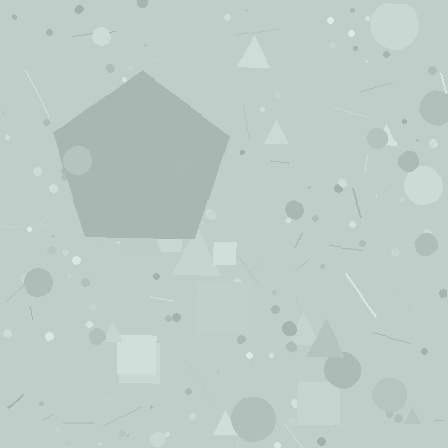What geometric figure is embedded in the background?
A pentagon is embedded in the background.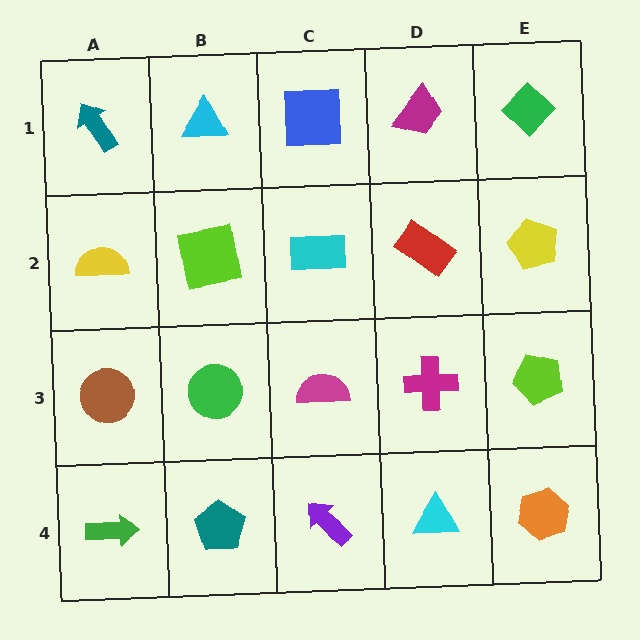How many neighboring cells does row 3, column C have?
4.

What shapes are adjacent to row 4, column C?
A magenta semicircle (row 3, column C), a teal pentagon (row 4, column B), a cyan triangle (row 4, column D).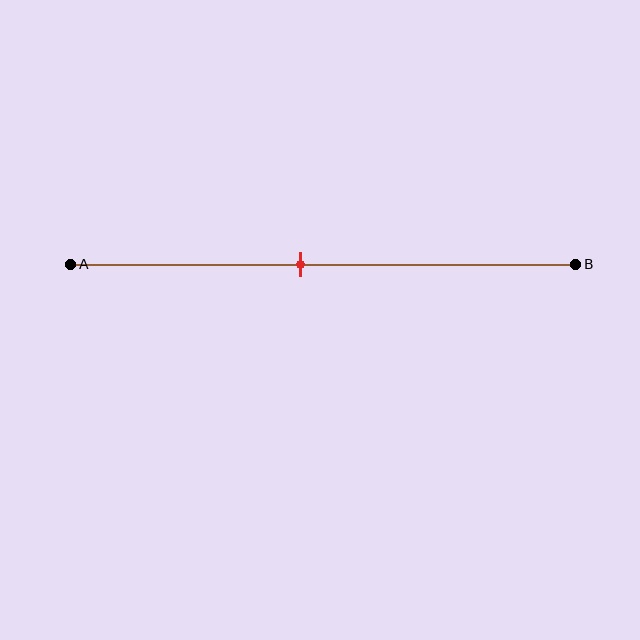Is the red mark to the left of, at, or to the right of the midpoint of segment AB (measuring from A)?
The red mark is to the left of the midpoint of segment AB.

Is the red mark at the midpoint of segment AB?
No, the mark is at about 45% from A, not at the 50% midpoint.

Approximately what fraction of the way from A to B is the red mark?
The red mark is approximately 45% of the way from A to B.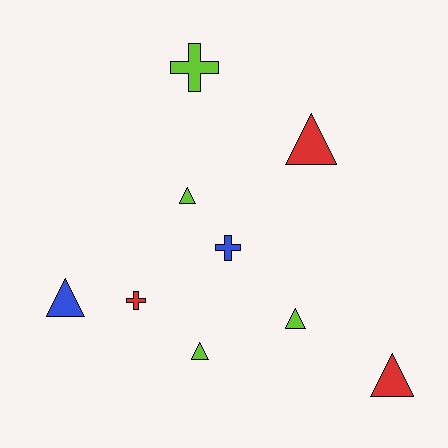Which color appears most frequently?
Lime, with 4 objects.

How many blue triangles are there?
There is 1 blue triangle.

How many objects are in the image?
There are 9 objects.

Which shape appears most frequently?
Triangle, with 6 objects.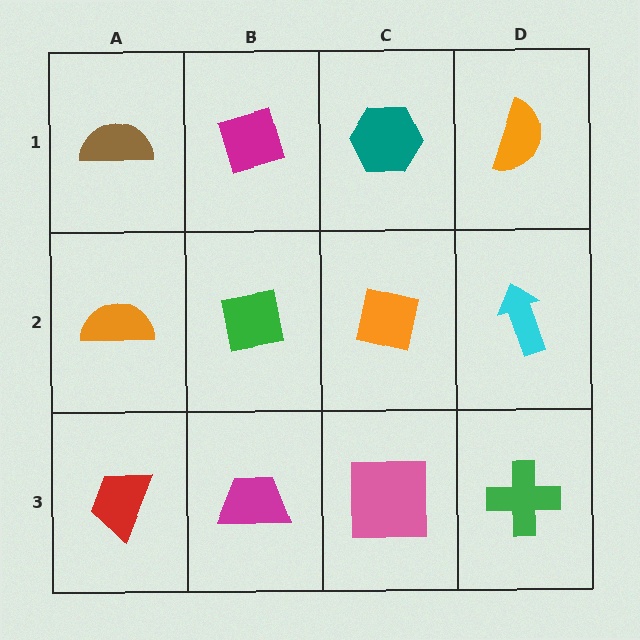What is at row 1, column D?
An orange semicircle.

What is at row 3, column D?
A green cross.